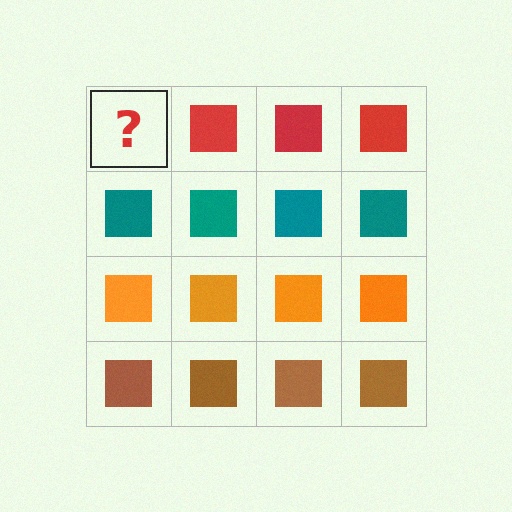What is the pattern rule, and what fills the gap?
The rule is that each row has a consistent color. The gap should be filled with a red square.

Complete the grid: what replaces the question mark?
The question mark should be replaced with a red square.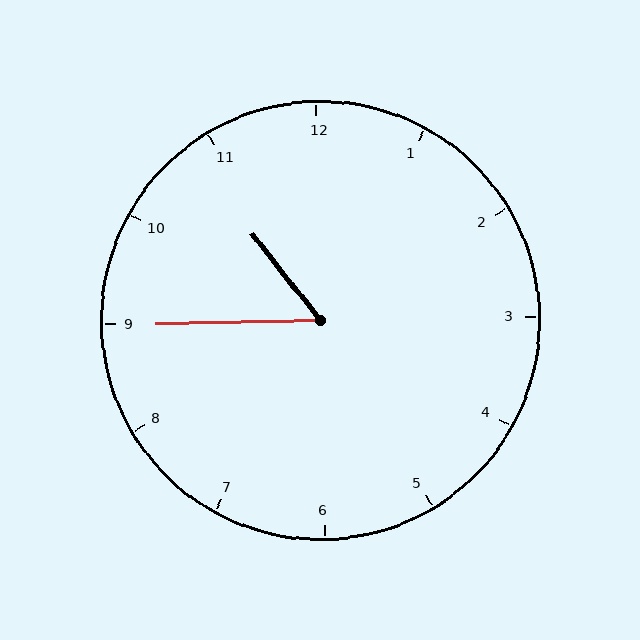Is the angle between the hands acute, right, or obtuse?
It is acute.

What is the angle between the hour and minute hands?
Approximately 52 degrees.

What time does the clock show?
10:45.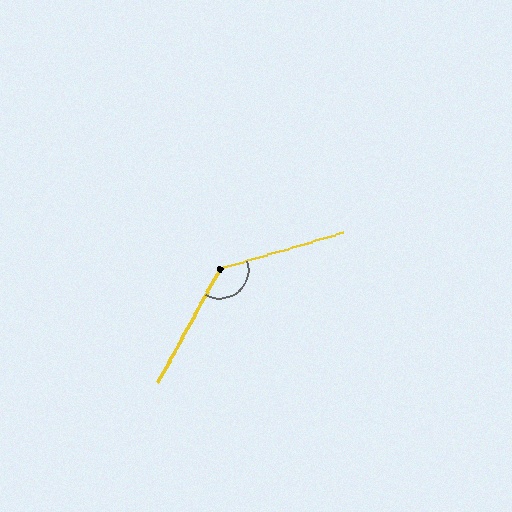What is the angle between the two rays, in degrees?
Approximately 135 degrees.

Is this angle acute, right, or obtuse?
It is obtuse.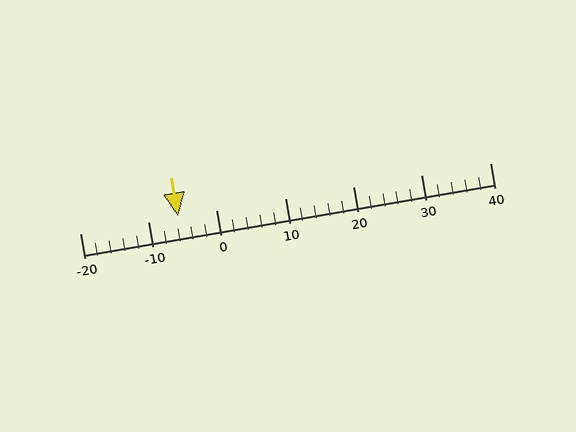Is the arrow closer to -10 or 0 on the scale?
The arrow is closer to -10.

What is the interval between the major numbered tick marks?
The major tick marks are spaced 10 units apart.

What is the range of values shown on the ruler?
The ruler shows values from -20 to 40.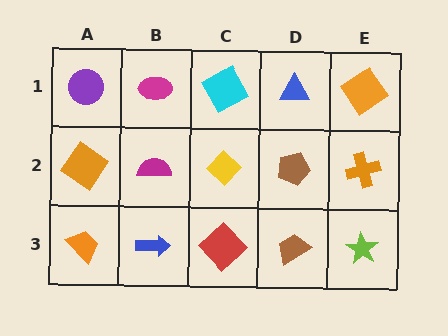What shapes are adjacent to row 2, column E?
An orange diamond (row 1, column E), a lime star (row 3, column E), a brown pentagon (row 2, column D).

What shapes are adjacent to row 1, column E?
An orange cross (row 2, column E), a blue triangle (row 1, column D).